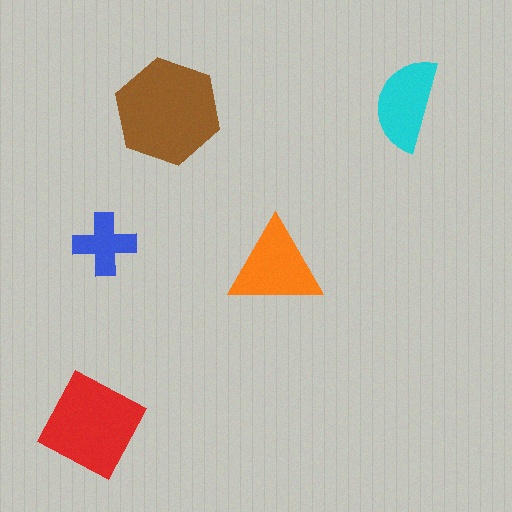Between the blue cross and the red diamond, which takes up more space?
The red diamond.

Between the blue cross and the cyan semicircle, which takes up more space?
The cyan semicircle.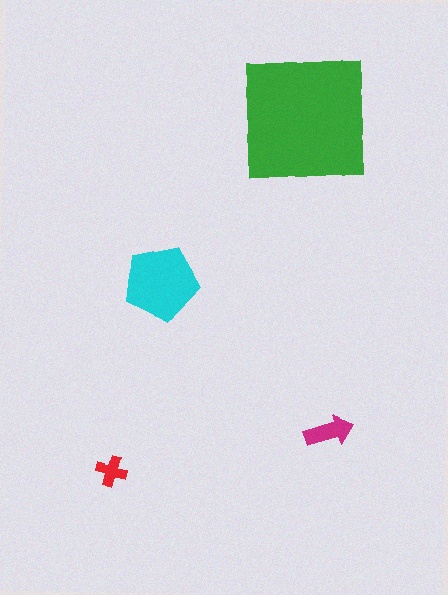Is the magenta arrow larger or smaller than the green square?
Smaller.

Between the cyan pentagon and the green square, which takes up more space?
The green square.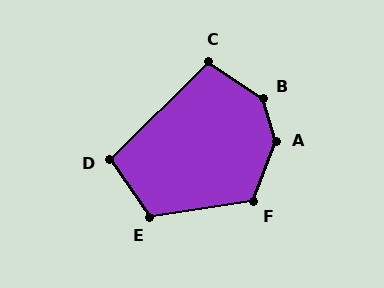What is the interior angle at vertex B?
Approximately 142 degrees (obtuse).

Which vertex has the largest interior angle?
A, at approximately 142 degrees.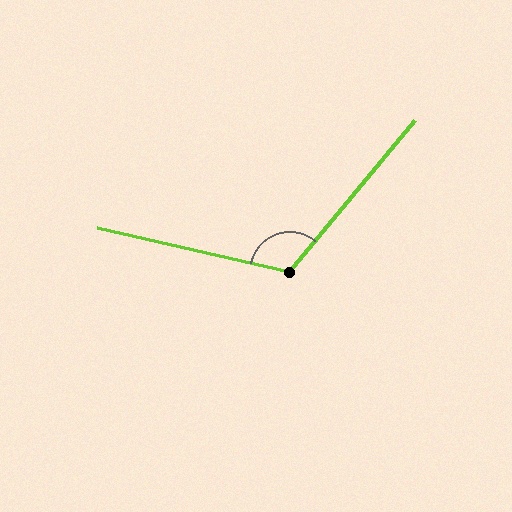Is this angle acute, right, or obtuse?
It is obtuse.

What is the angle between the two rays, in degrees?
Approximately 117 degrees.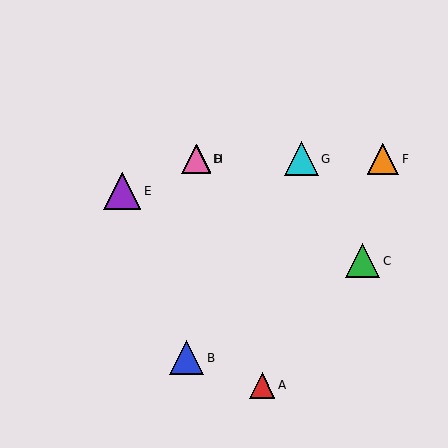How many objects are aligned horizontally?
4 objects (D, F, G, H) are aligned horizontally.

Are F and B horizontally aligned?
No, F is at y≈159 and B is at y≈358.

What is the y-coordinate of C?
Object C is at y≈261.